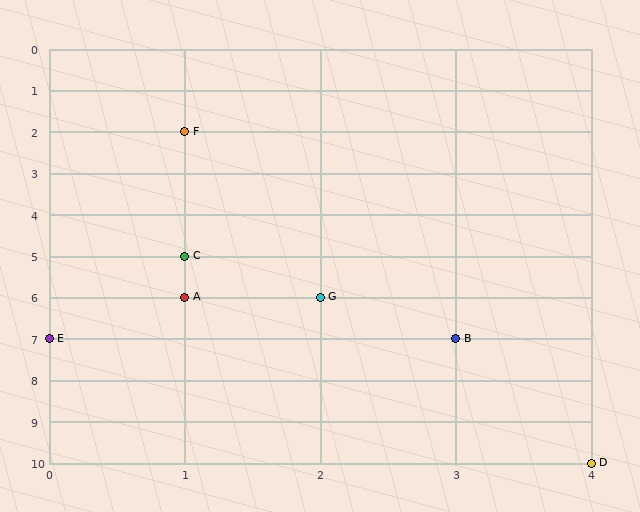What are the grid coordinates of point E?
Point E is at grid coordinates (0, 7).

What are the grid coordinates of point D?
Point D is at grid coordinates (4, 10).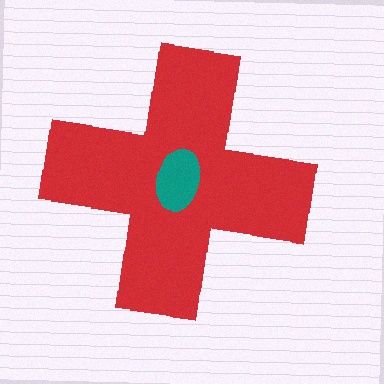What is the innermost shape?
The teal ellipse.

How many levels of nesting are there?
2.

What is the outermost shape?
The red cross.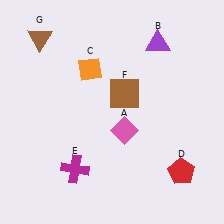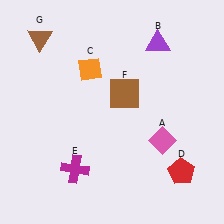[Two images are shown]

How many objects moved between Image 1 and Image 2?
1 object moved between the two images.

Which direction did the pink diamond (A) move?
The pink diamond (A) moved right.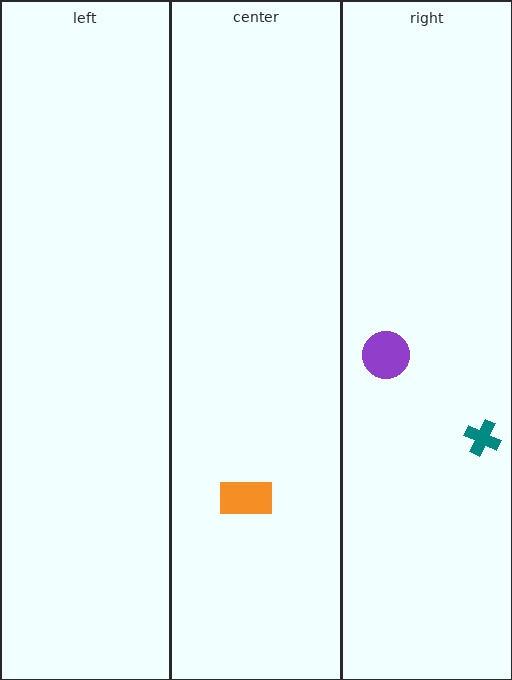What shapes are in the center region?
The orange rectangle.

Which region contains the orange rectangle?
The center region.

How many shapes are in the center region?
1.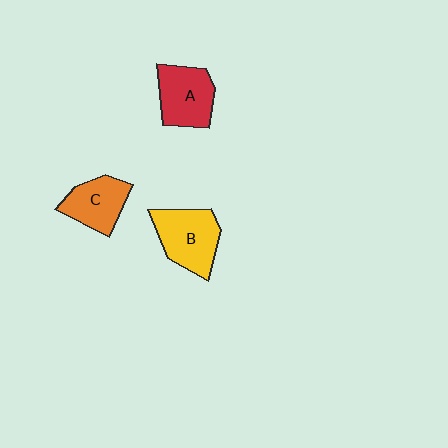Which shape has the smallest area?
Shape C (orange).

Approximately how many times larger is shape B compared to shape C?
Approximately 1.3 times.